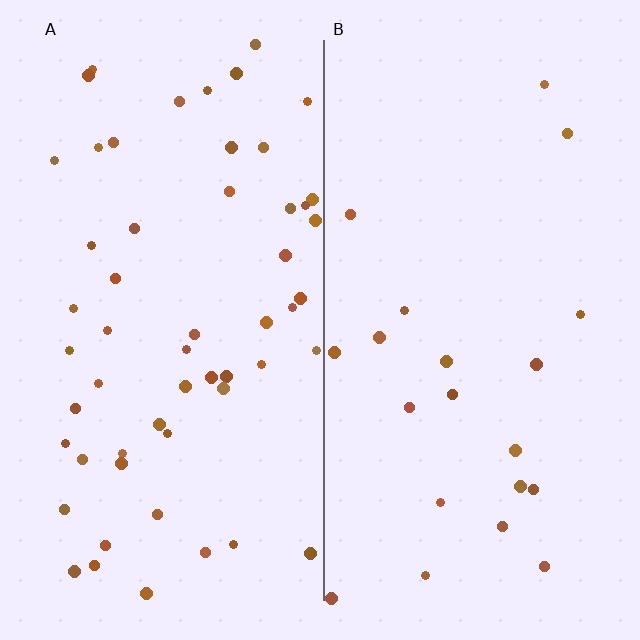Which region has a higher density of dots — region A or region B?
A (the left).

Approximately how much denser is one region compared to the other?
Approximately 2.7× — region A over region B.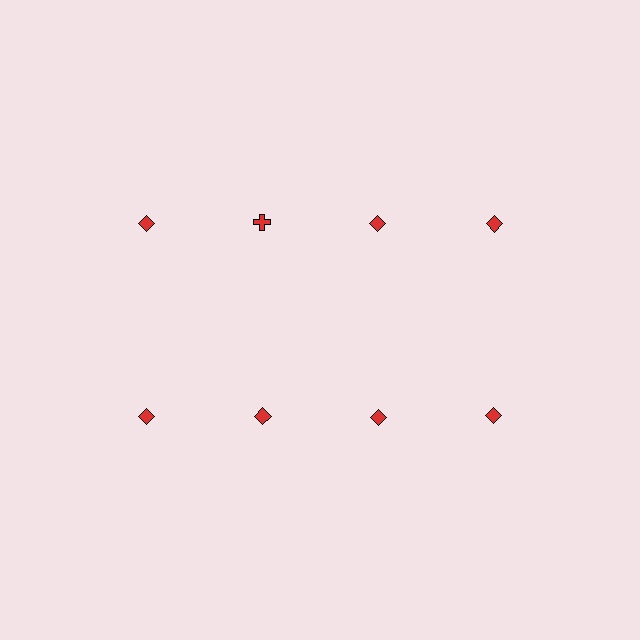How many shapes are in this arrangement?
There are 8 shapes arranged in a grid pattern.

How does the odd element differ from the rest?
It has a different shape: cross instead of diamond.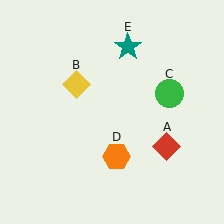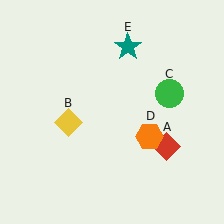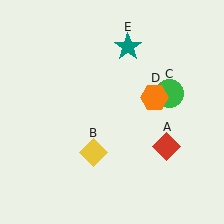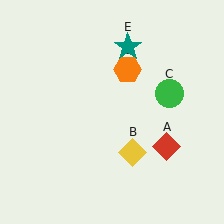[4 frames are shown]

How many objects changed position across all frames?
2 objects changed position: yellow diamond (object B), orange hexagon (object D).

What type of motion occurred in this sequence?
The yellow diamond (object B), orange hexagon (object D) rotated counterclockwise around the center of the scene.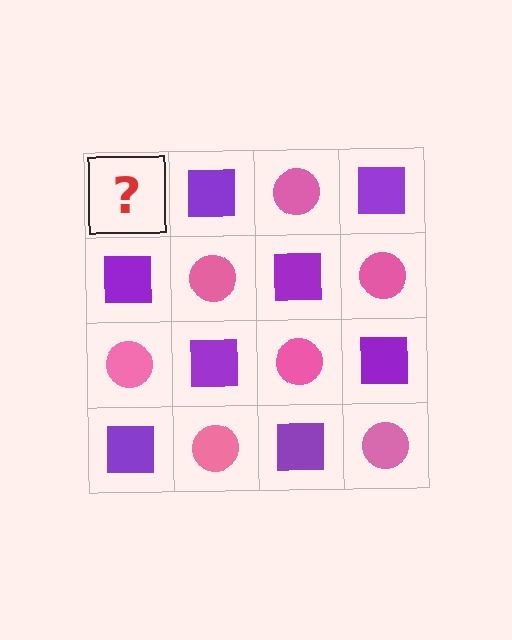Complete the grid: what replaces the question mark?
The question mark should be replaced with a pink circle.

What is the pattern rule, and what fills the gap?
The rule is that it alternates pink circle and purple square in a checkerboard pattern. The gap should be filled with a pink circle.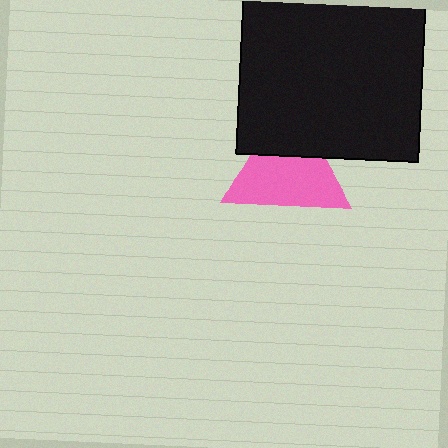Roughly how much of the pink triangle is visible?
Most of it is visible (roughly 68%).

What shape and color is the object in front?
The object in front is a black square.